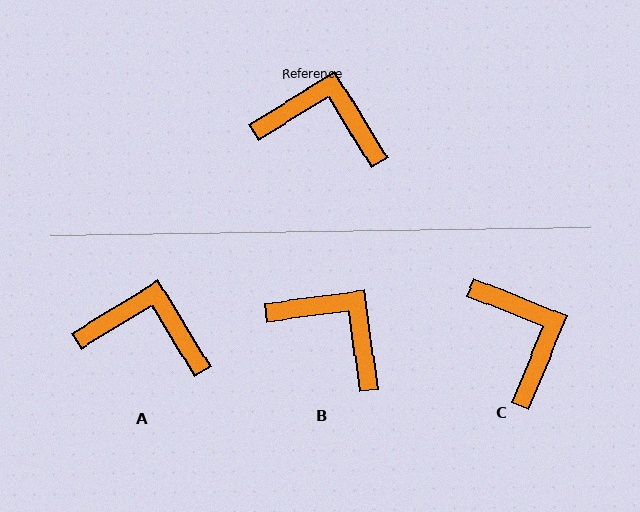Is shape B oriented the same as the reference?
No, it is off by about 23 degrees.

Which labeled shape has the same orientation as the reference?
A.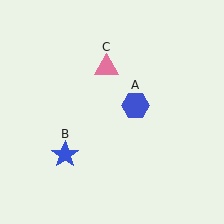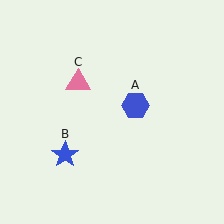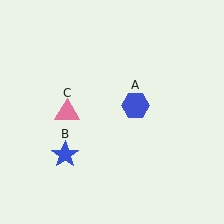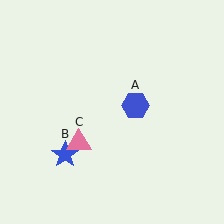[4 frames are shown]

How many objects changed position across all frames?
1 object changed position: pink triangle (object C).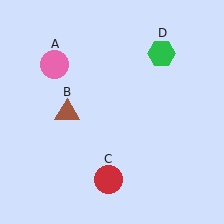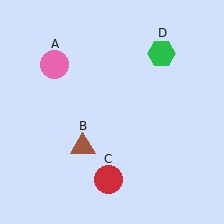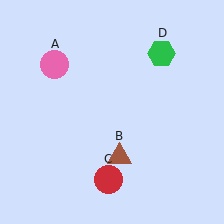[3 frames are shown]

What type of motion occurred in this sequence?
The brown triangle (object B) rotated counterclockwise around the center of the scene.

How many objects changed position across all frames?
1 object changed position: brown triangle (object B).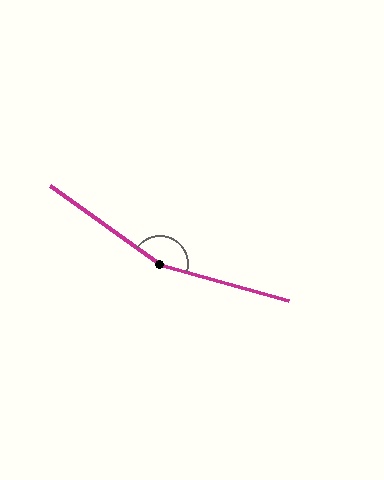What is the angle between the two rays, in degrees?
Approximately 161 degrees.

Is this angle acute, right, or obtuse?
It is obtuse.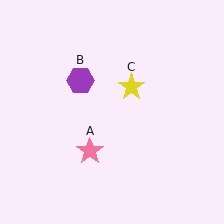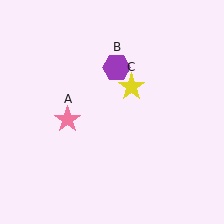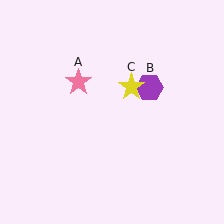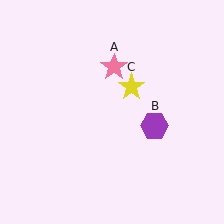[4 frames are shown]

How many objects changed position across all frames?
2 objects changed position: pink star (object A), purple hexagon (object B).